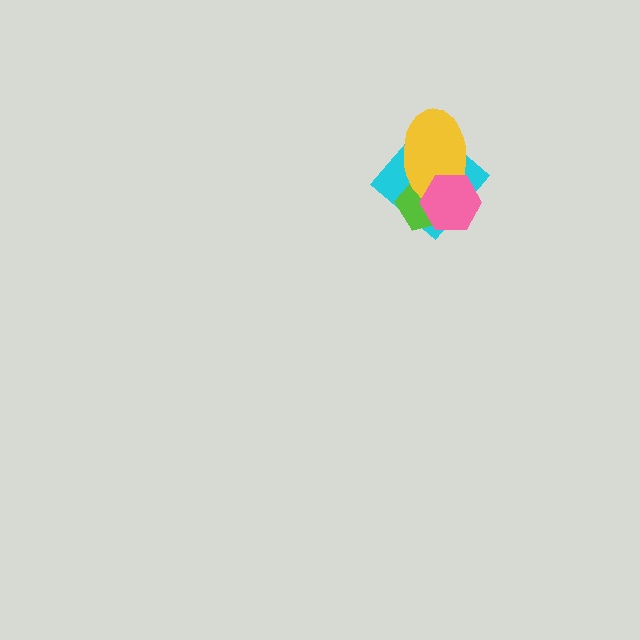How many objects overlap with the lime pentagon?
3 objects overlap with the lime pentagon.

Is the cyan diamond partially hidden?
Yes, it is partially covered by another shape.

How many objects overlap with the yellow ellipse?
3 objects overlap with the yellow ellipse.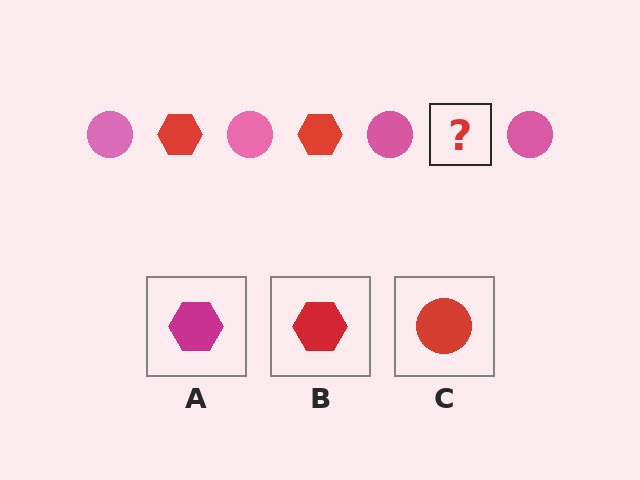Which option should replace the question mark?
Option B.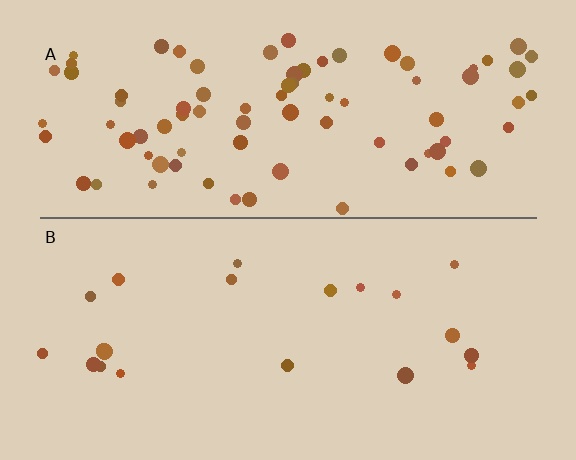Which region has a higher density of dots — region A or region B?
A (the top).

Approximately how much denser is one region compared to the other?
Approximately 4.0× — region A over region B.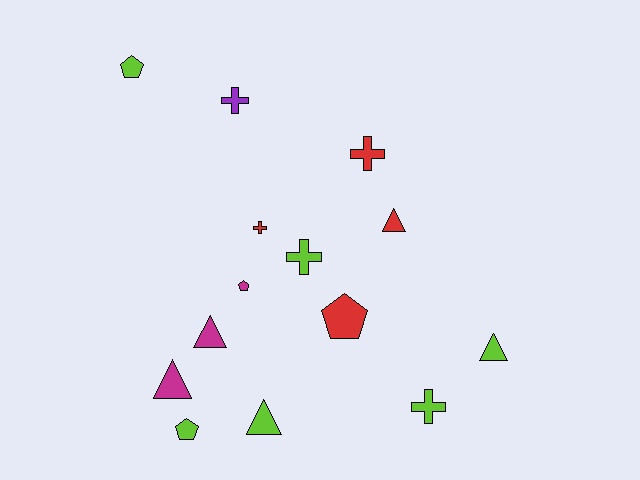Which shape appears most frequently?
Cross, with 5 objects.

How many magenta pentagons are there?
There is 1 magenta pentagon.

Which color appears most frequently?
Lime, with 6 objects.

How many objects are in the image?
There are 14 objects.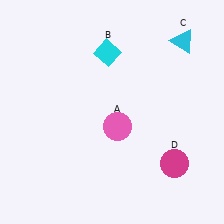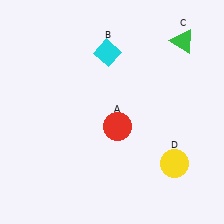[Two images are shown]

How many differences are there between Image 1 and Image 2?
There are 3 differences between the two images.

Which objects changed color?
A changed from pink to red. C changed from cyan to green. D changed from magenta to yellow.